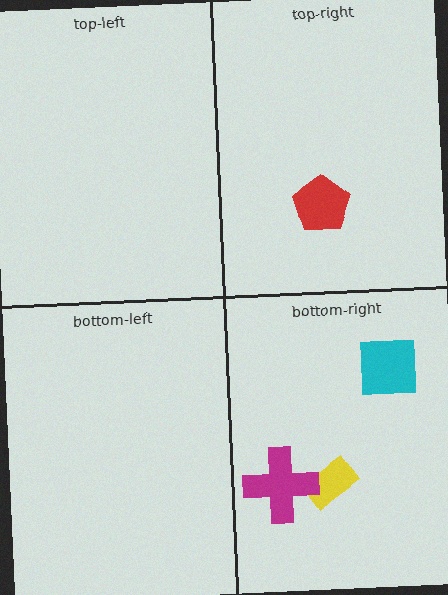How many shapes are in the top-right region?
1.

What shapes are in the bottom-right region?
The yellow rectangle, the cyan square, the magenta cross.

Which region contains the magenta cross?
The bottom-right region.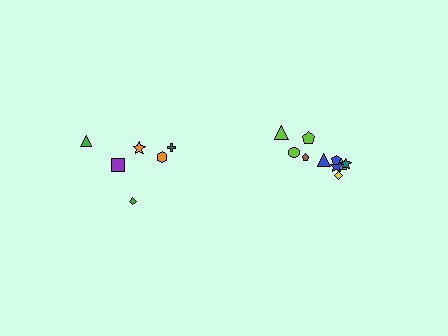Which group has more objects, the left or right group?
The right group.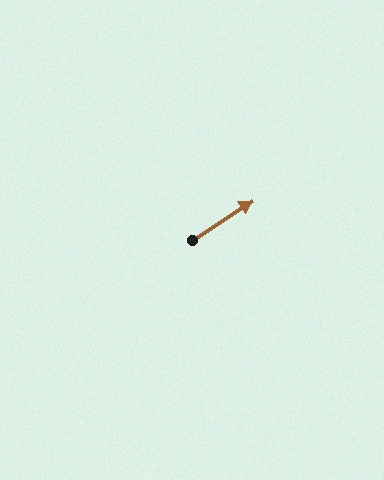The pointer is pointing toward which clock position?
Roughly 2 o'clock.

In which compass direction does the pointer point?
Northeast.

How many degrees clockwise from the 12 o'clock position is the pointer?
Approximately 57 degrees.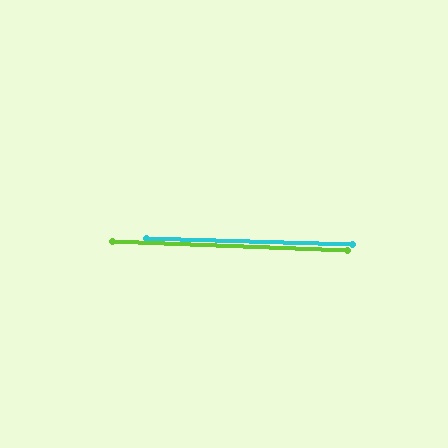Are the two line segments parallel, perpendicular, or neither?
Parallel — their directions differ by only 0.5°.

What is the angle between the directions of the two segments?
Approximately 1 degree.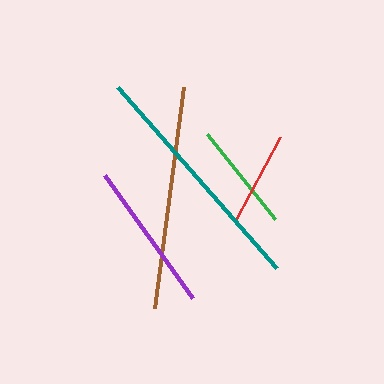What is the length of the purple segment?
The purple segment is approximately 151 pixels long.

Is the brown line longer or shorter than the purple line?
The brown line is longer than the purple line.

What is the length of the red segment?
The red segment is approximately 94 pixels long.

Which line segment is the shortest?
The red line is the shortest at approximately 94 pixels.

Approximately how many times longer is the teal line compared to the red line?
The teal line is approximately 2.6 times the length of the red line.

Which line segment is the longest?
The teal line is the longest at approximately 241 pixels.